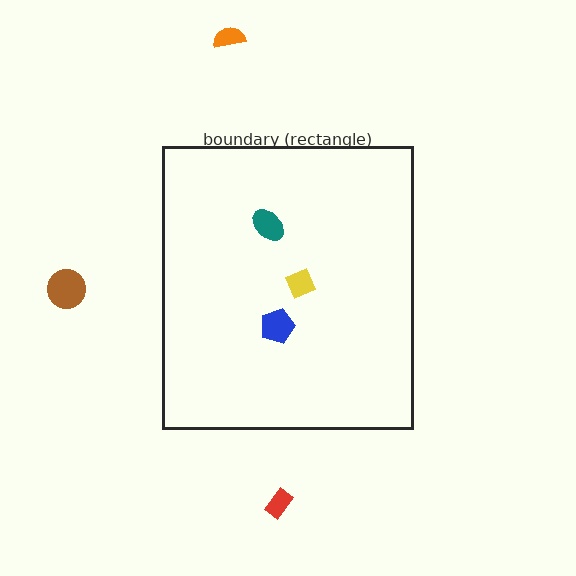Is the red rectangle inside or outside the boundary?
Outside.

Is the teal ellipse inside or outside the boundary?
Inside.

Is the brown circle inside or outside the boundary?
Outside.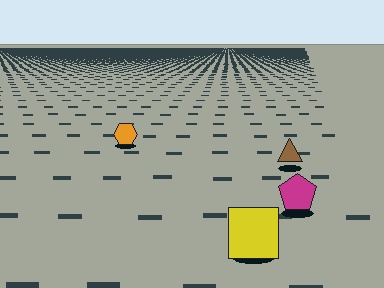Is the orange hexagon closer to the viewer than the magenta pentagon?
No. The magenta pentagon is closer — you can tell from the texture gradient: the ground texture is coarser near it.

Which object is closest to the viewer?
The yellow square is closest. The texture marks near it are larger and more spread out.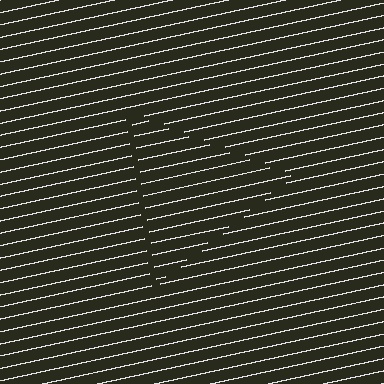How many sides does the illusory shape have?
3 sides — the line-ends trace a triangle.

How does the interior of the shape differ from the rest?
The interior of the shape contains the same grating, shifted by half a period — the contour is defined by the phase discontinuity where line-ends from the inner and outer gratings abut.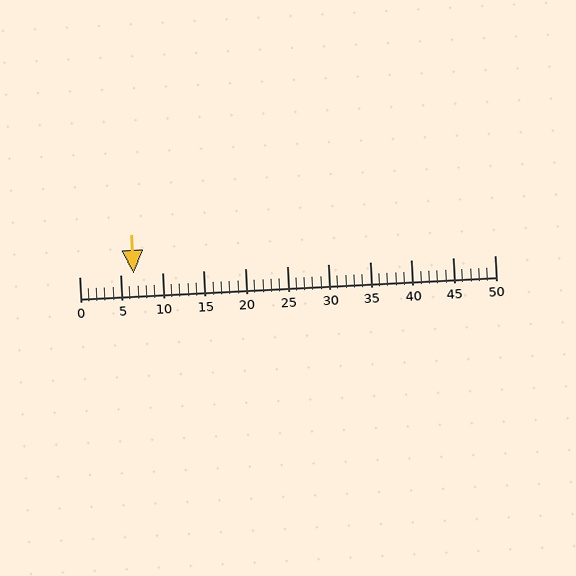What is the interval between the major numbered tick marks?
The major tick marks are spaced 5 units apart.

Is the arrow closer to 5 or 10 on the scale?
The arrow is closer to 5.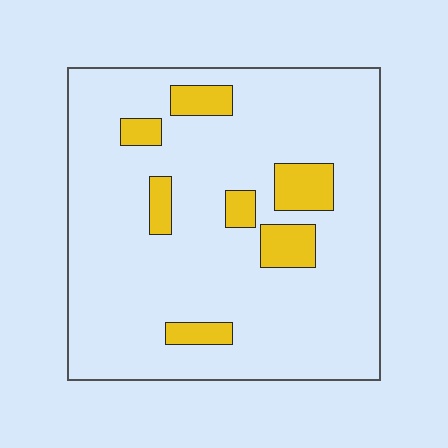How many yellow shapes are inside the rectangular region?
7.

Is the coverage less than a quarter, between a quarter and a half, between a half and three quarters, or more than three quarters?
Less than a quarter.